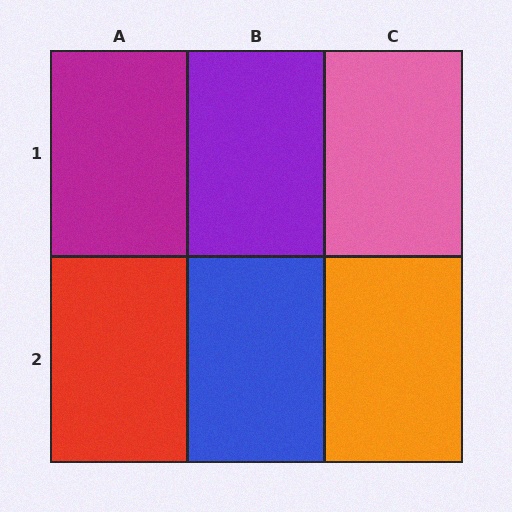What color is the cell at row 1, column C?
Pink.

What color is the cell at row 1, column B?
Purple.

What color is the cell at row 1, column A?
Magenta.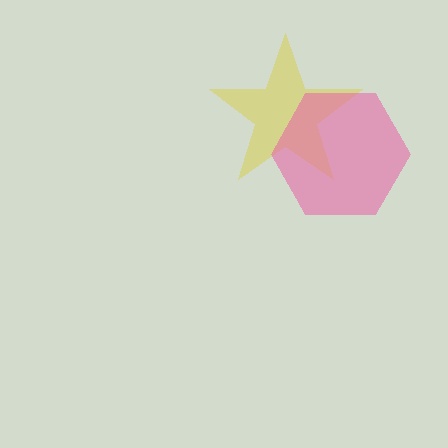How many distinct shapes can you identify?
There are 2 distinct shapes: a yellow star, a pink hexagon.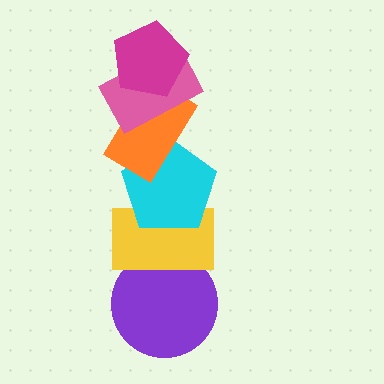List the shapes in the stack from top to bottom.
From top to bottom: the magenta pentagon, the pink rectangle, the orange rectangle, the cyan pentagon, the yellow rectangle, the purple circle.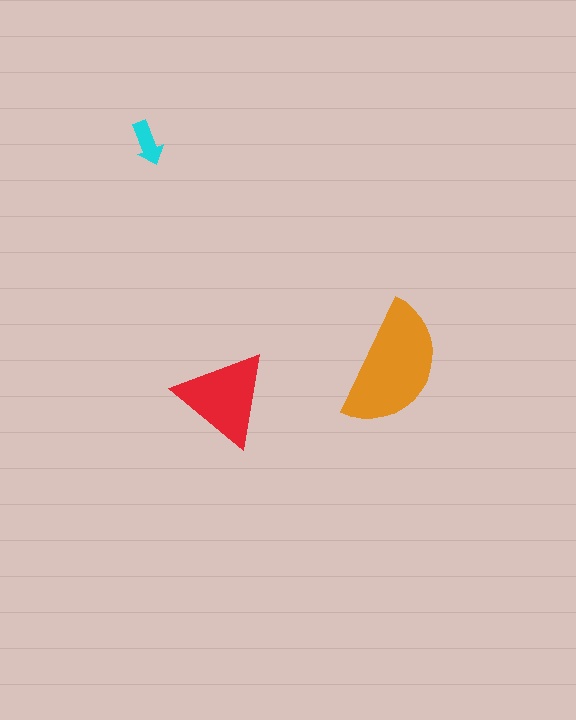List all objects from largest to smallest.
The orange semicircle, the red triangle, the cyan arrow.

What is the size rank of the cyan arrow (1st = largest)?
3rd.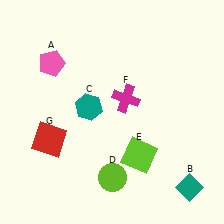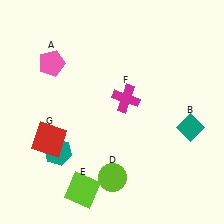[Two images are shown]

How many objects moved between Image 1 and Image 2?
3 objects moved between the two images.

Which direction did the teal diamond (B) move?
The teal diamond (B) moved up.